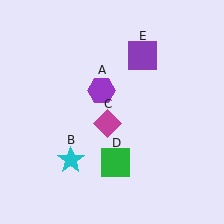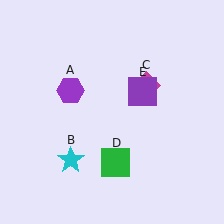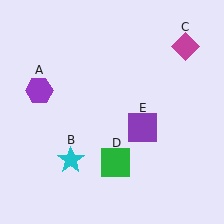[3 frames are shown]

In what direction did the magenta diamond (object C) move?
The magenta diamond (object C) moved up and to the right.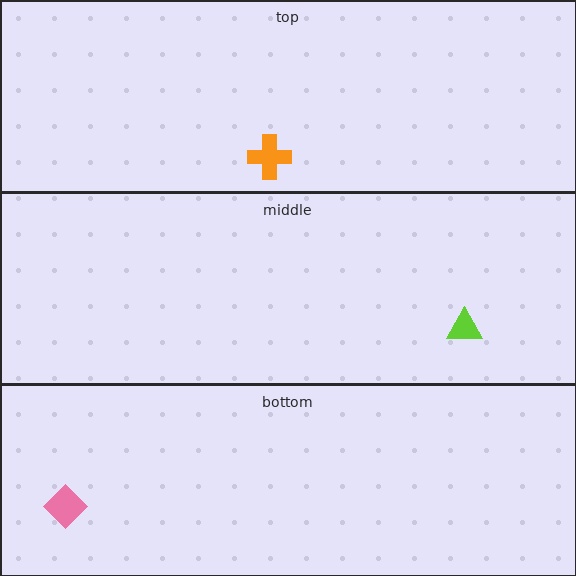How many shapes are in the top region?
1.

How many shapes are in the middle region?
1.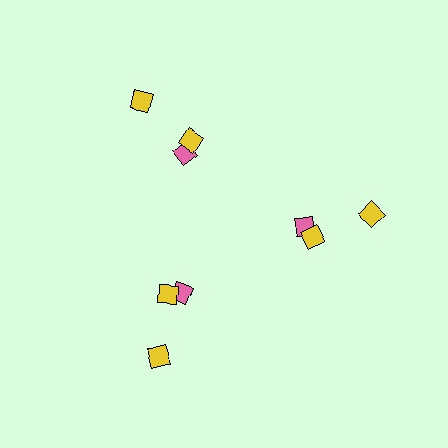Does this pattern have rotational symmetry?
Yes, this pattern has 3-fold rotational symmetry. It looks the same after rotating 120 degrees around the center.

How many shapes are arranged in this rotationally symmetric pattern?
There are 9 shapes, arranged in 3 groups of 3.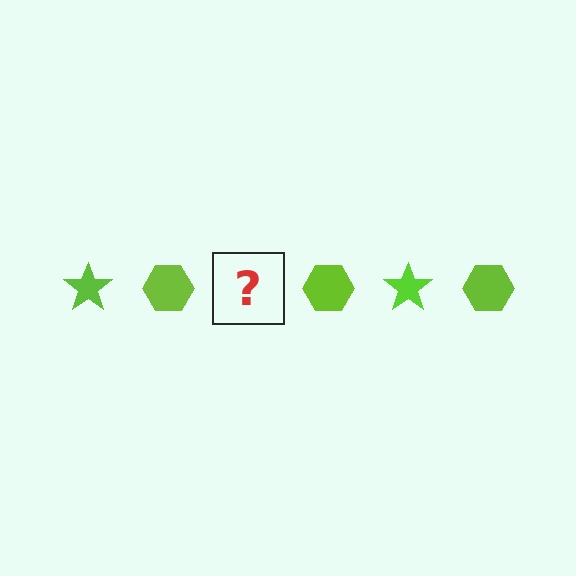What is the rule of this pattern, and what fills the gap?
The rule is that the pattern cycles through star, hexagon shapes in lime. The gap should be filled with a lime star.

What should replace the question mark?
The question mark should be replaced with a lime star.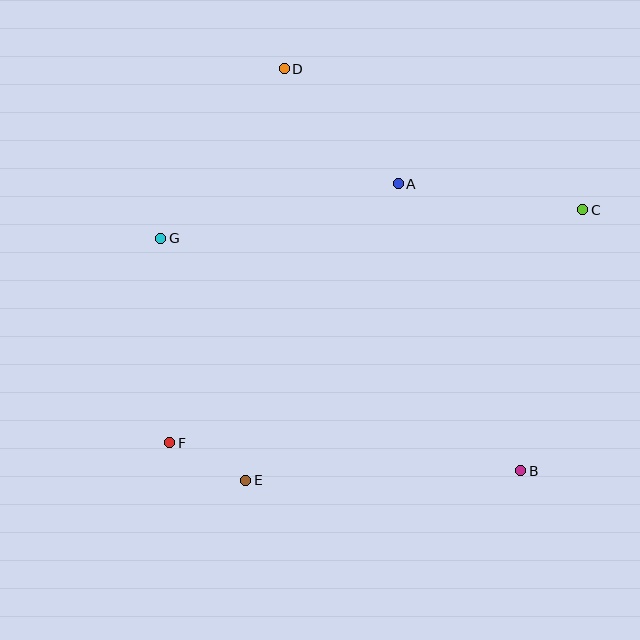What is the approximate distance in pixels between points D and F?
The distance between D and F is approximately 391 pixels.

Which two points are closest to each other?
Points E and F are closest to each other.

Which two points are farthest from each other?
Points C and F are farthest from each other.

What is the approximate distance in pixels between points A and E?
The distance between A and E is approximately 333 pixels.